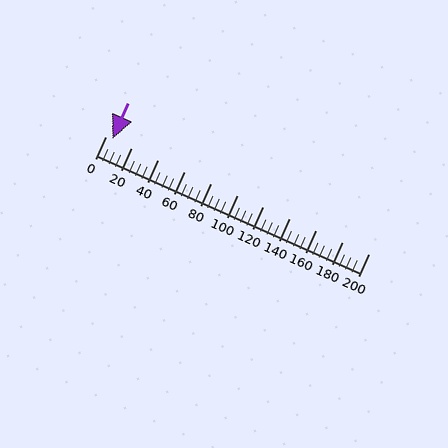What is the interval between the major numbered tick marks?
The major tick marks are spaced 20 units apart.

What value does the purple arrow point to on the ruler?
The purple arrow points to approximately 5.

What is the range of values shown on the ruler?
The ruler shows values from 0 to 200.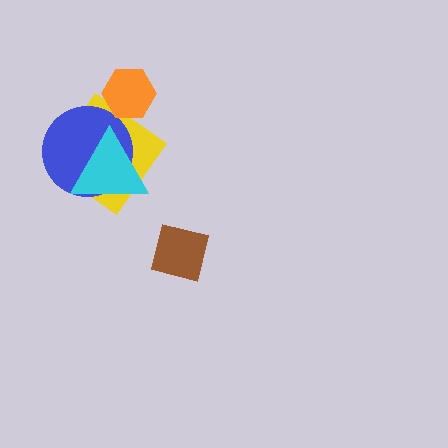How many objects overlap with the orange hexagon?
0 objects overlap with the orange hexagon.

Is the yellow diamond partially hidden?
Yes, it is partially covered by another shape.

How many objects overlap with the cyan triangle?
2 objects overlap with the cyan triangle.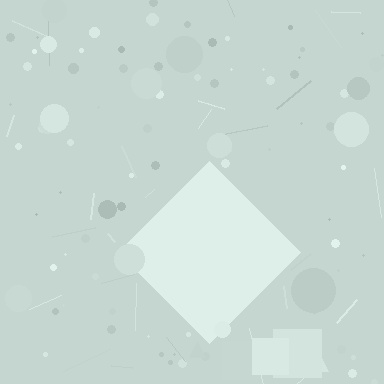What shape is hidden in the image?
A diamond is hidden in the image.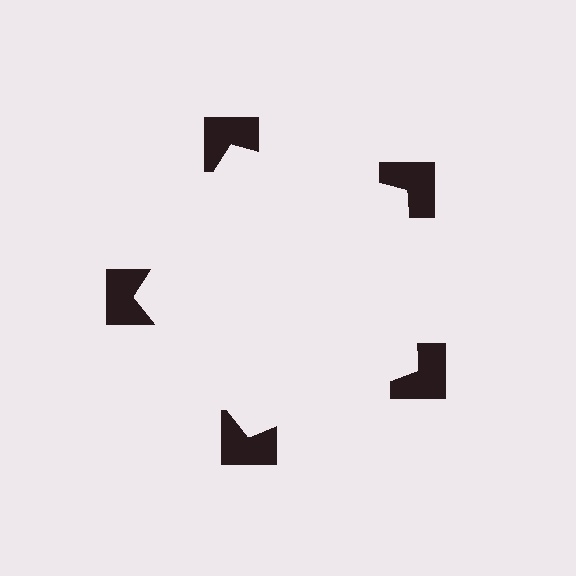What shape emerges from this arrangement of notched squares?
An illusory pentagon — its edges are inferred from the aligned wedge cuts in the notched squares, not physically drawn.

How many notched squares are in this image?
There are 5 — one at each vertex of the illusory pentagon.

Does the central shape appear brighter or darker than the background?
It typically appears slightly brighter than the background, even though no actual brightness change is drawn.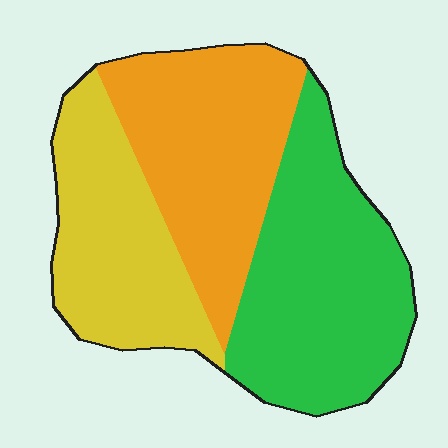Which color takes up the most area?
Green, at roughly 40%.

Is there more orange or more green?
Green.